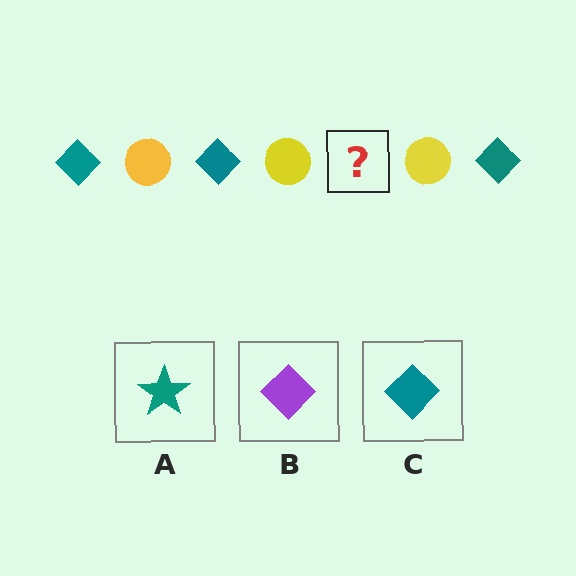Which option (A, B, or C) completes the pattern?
C.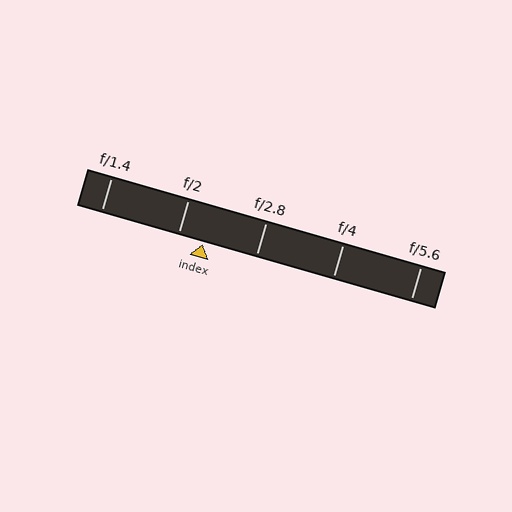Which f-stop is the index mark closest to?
The index mark is closest to f/2.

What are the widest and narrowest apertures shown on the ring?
The widest aperture shown is f/1.4 and the narrowest is f/5.6.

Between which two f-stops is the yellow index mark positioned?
The index mark is between f/2 and f/2.8.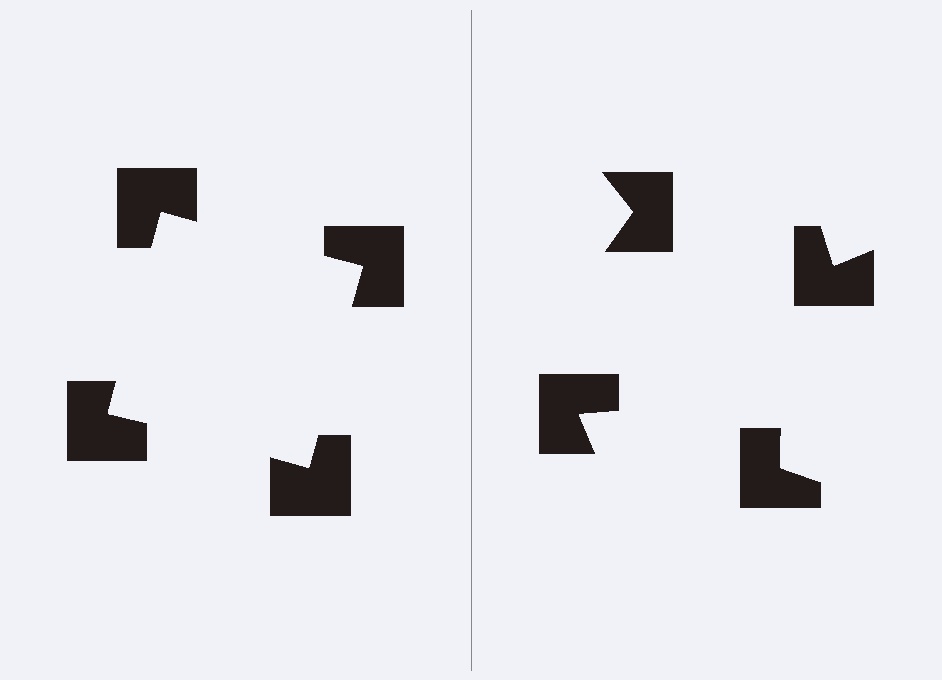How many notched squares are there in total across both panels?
8 — 4 on each side.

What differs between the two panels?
The notched squares are positioned identically on both sides; only the wedge orientations differ. On the left they align to a square; on the right they are misaligned.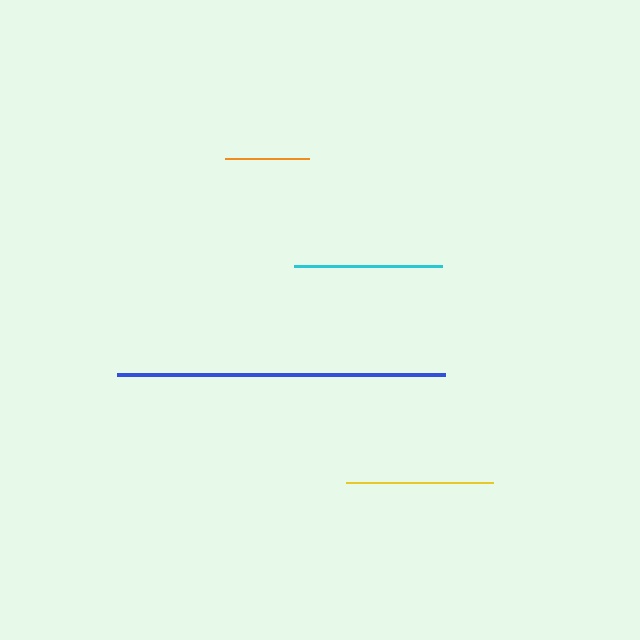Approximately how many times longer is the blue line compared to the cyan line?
The blue line is approximately 2.2 times the length of the cyan line.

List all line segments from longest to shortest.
From longest to shortest: blue, cyan, yellow, orange.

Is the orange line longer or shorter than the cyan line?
The cyan line is longer than the orange line.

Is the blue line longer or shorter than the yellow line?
The blue line is longer than the yellow line.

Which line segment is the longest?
The blue line is the longest at approximately 328 pixels.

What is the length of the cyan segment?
The cyan segment is approximately 148 pixels long.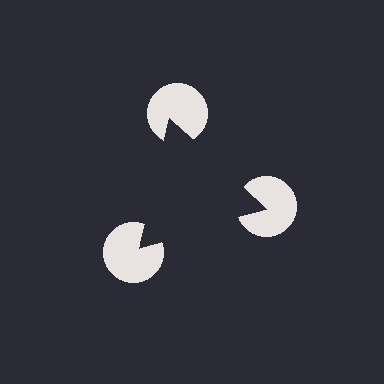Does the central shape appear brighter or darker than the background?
It typically appears slightly darker than the background, even though no actual brightness change is drawn.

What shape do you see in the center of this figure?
An illusory triangle — its edges are inferred from the aligned wedge cuts in the pac-man discs, not physically drawn.